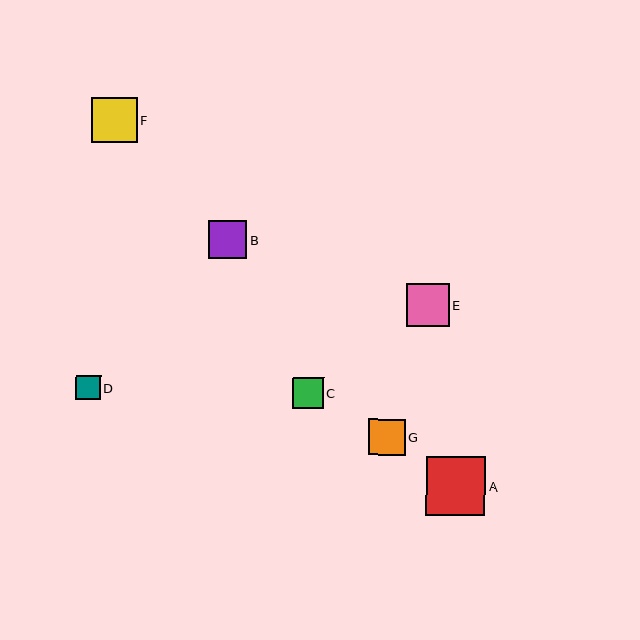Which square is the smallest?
Square D is the smallest with a size of approximately 25 pixels.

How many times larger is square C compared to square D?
Square C is approximately 1.2 times the size of square D.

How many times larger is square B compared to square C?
Square B is approximately 1.2 times the size of square C.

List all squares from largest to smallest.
From largest to smallest: A, F, E, B, G, C, D.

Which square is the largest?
Square A is the largest with a size of approximately 59 pixels.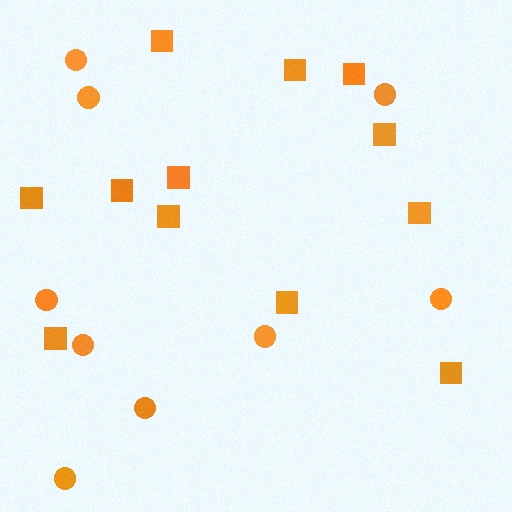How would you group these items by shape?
There are 2 groups: one group of squares (12) and one group of circles (9).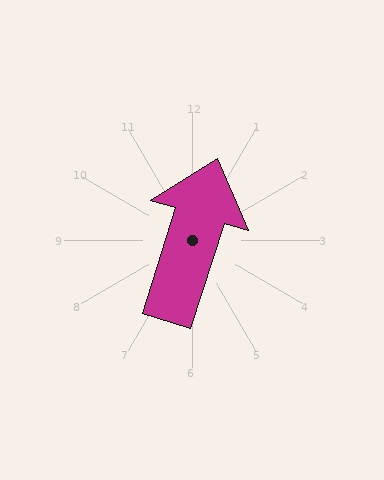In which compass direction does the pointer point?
North.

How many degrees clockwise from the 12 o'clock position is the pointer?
Approximately 17 degrees.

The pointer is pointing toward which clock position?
Roughly 1 o'clock.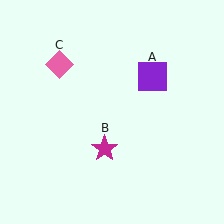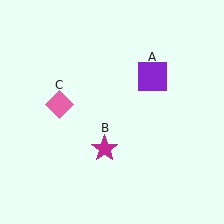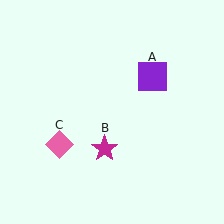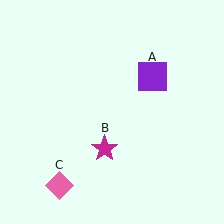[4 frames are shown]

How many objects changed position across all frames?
1 object changed position: pink diamond (object C).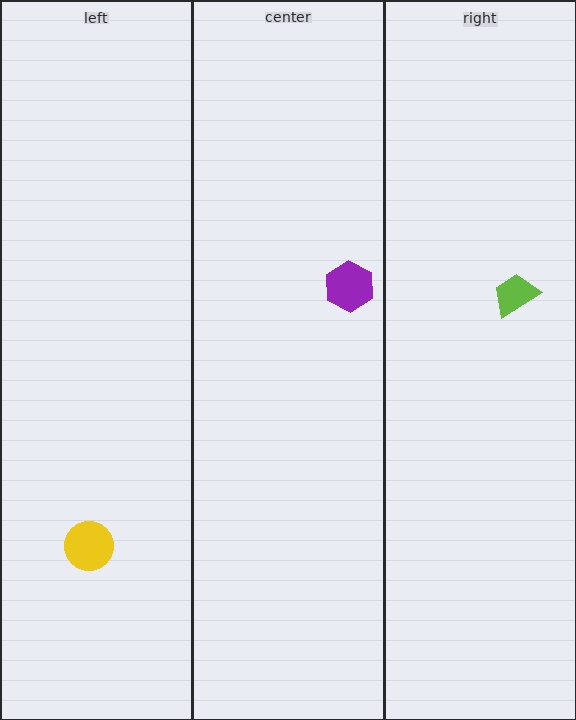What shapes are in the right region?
The lime trapezoid.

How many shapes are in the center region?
1.